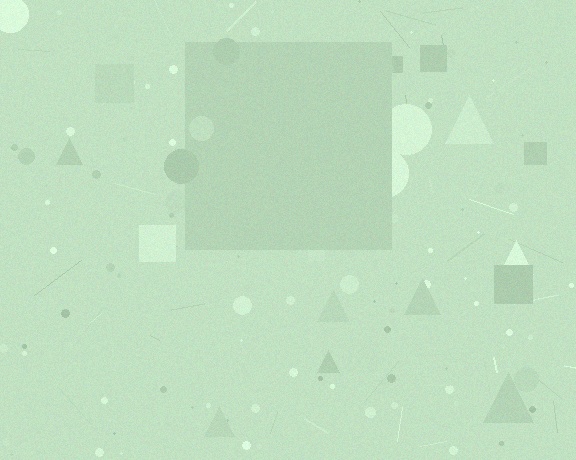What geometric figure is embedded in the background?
A square is embedded in the background.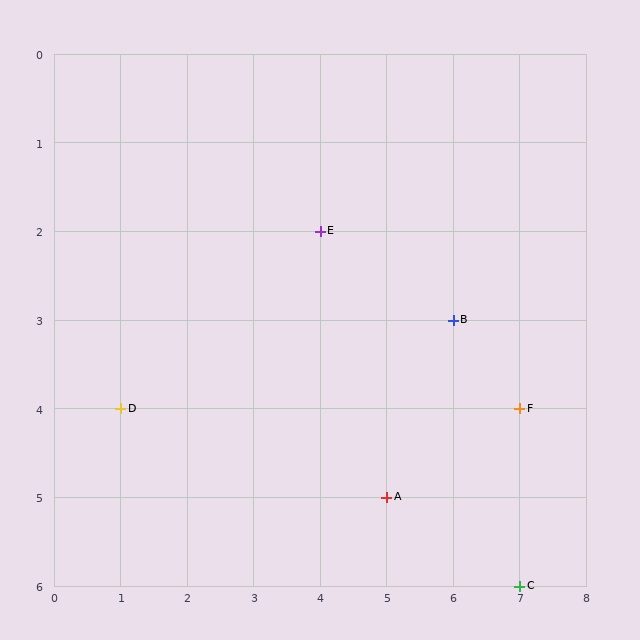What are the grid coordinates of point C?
Point C is at grid coordinates (7, 6).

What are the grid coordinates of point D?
Point D is at grid coordinates (1, 4).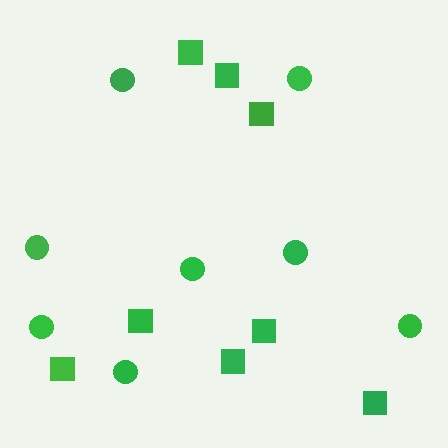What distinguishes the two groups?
There are 2 groups: one group of squares (8) and one group of circles (8).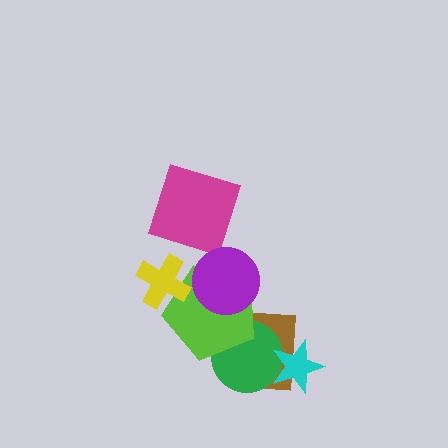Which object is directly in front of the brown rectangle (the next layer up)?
The green circle is directly in front of the brown rectangle.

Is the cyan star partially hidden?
No, no other shape covers it.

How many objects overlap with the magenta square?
0 objects overlap with the magenta square.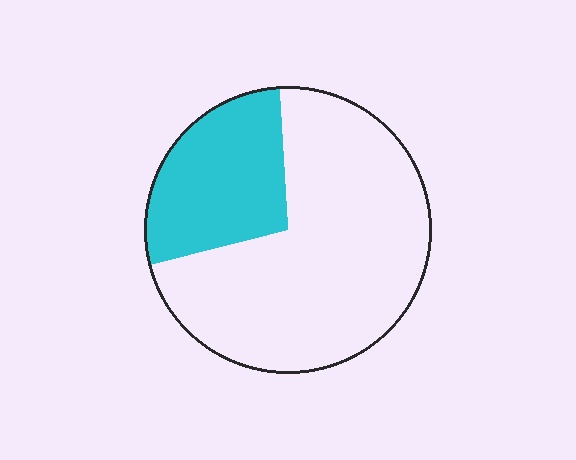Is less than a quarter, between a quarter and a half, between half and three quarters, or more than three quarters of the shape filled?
Between a quarter and a half.